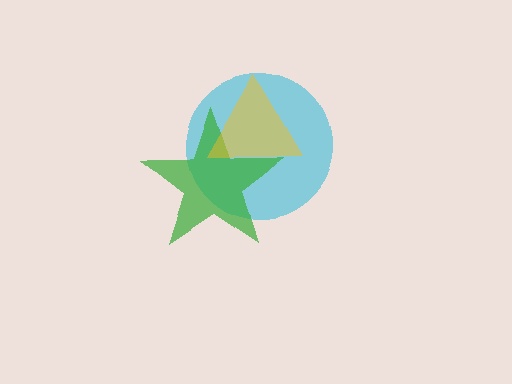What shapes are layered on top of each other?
The layered shapes are: a cyan circle, a green star, a yellow triangle.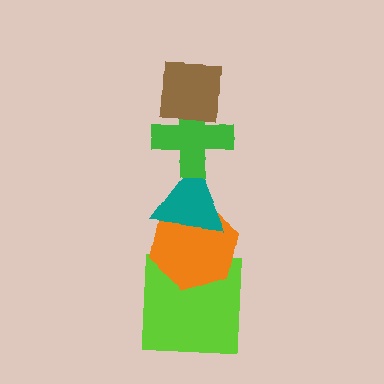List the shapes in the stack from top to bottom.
From top to bottom: the brown square, the green cross, the teal triangle, the orange hexagon, the lime square.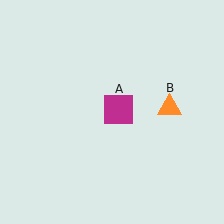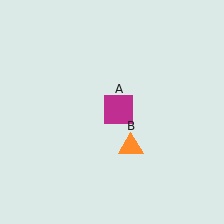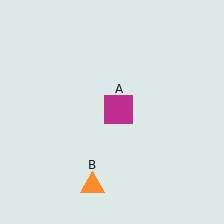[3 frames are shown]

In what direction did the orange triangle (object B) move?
The orange triangle (object B) moved down and to the left.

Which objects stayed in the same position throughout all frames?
Magenta square (object A) remained stationary.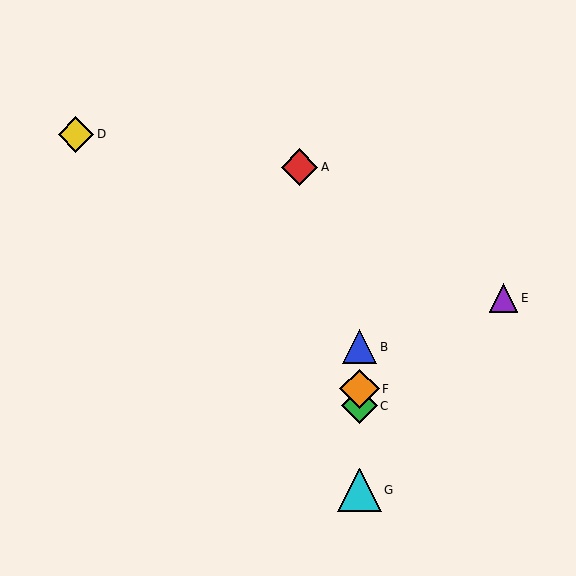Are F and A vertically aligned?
No, F is at x≈359 and A is at x≈300.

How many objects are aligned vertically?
4 objects (B, C, F, G) are aligned vertically.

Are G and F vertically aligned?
Yes, both are at x≈359.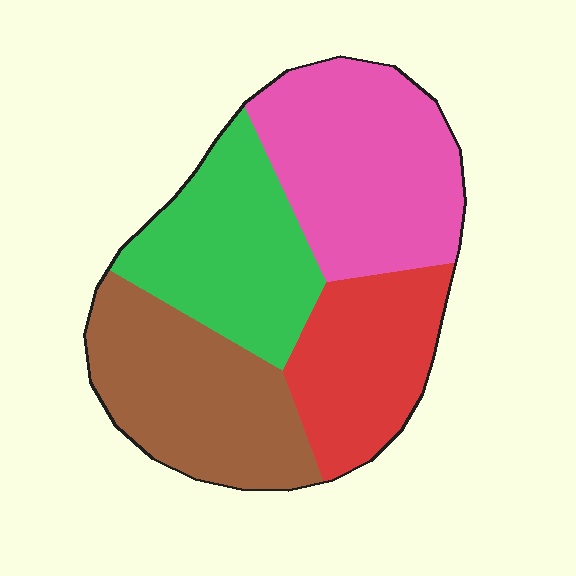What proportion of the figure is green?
Green takes up about one quarter (1/4) of the figure.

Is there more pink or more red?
Pink.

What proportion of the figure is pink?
Pink covers 30% of the figure.